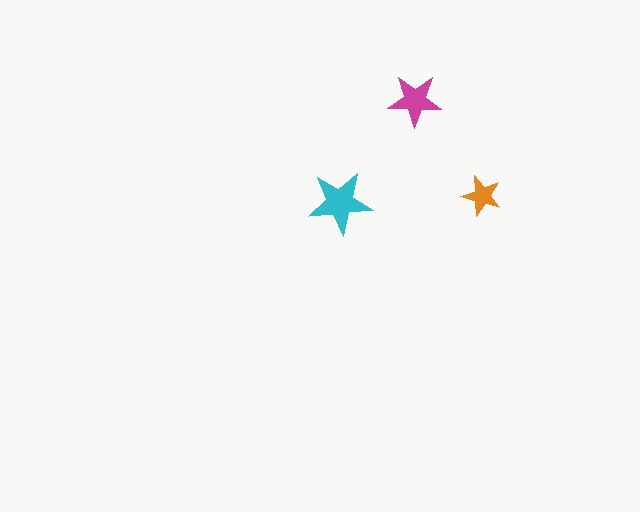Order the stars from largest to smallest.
the cyan one, the magenta one, the orange one.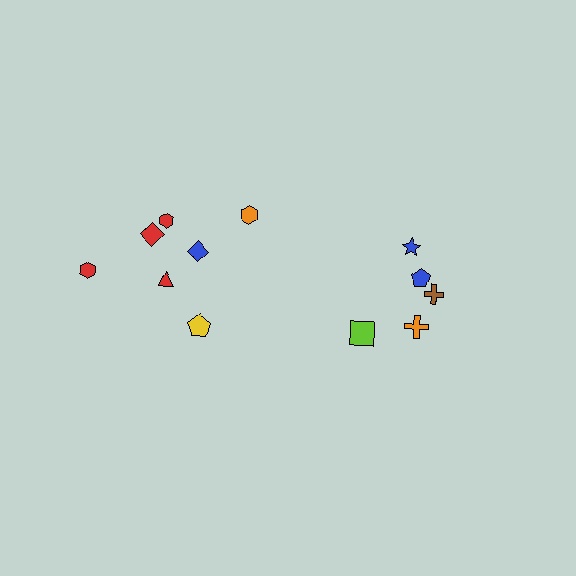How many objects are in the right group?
There are 5 objects.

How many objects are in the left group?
There are 7 objects.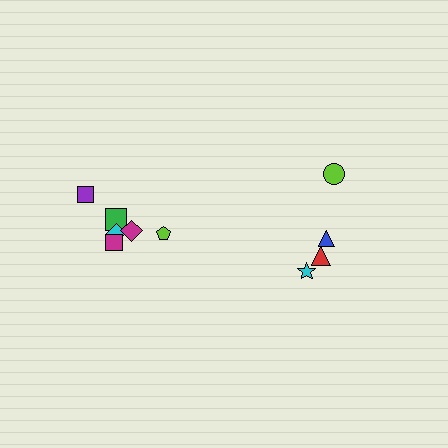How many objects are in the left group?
There are 6 objects.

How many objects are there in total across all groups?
There are 10 objects.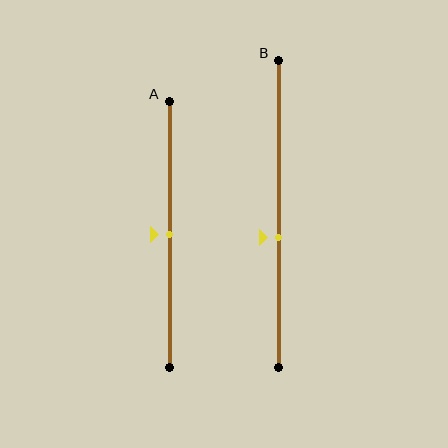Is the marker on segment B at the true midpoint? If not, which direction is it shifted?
No, the marker on segment B is shifted downward by about 8% of the segment length.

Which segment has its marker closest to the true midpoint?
Segment A has its marker closest to the true midpoint.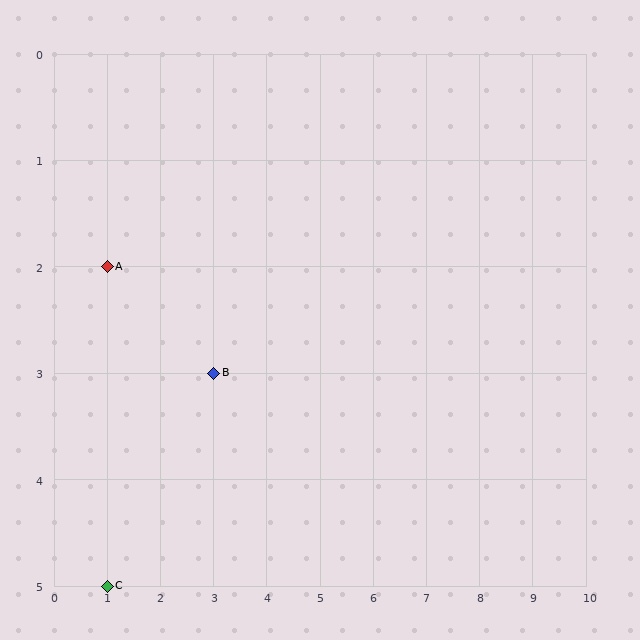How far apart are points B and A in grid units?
Points B and A are 2 columns and 1 row apart (about 2.2 grid units diagonally).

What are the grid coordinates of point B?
Point B is at grid coordinates (3, 3).